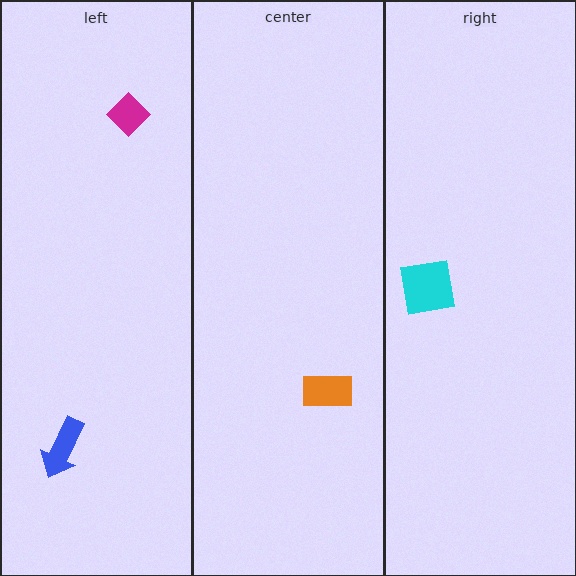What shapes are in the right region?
The cyan square.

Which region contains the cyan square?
The right region.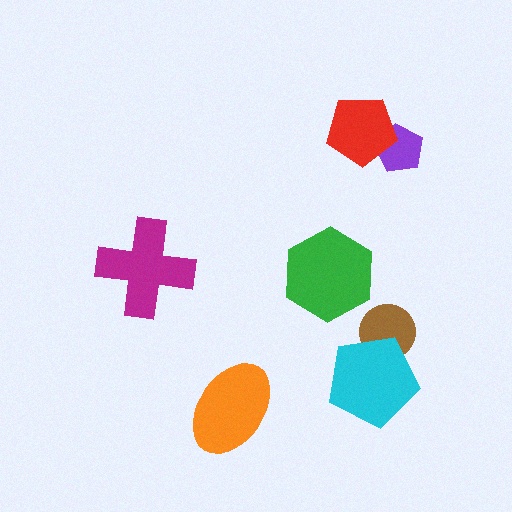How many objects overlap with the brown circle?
1 object overlaps with the brown circle.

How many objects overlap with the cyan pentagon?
1 object overlaps with the cyan pentagon.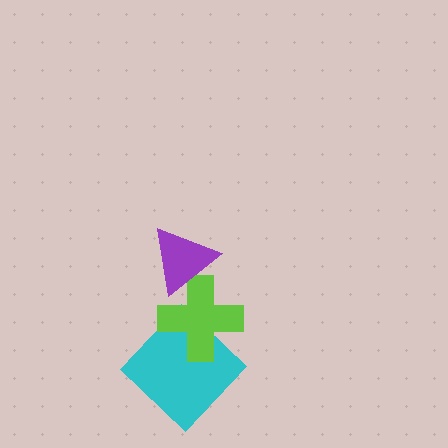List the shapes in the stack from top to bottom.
From top to bottom: the purple triangle, the lime cross, the cyan diamond.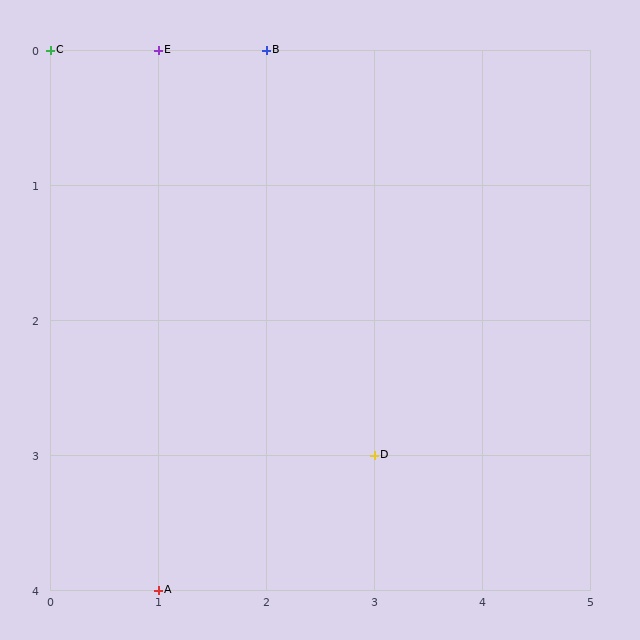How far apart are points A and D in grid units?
Points A and D are 2 columns and 1 row apart (about 2.2 grid units diagonally).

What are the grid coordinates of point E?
Point E is at grid coordinates (1, 0).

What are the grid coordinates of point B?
Point B is at grid coordinates (2, 0).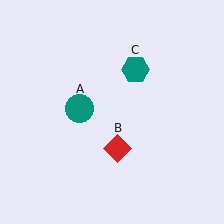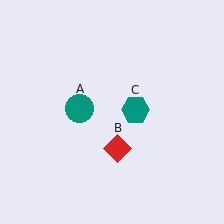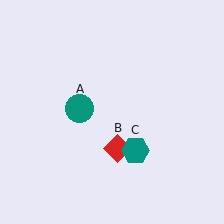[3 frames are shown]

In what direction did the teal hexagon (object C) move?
The teal hexagon (object C) moved down.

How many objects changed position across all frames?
1 object changed position: teal hexagon (object C).